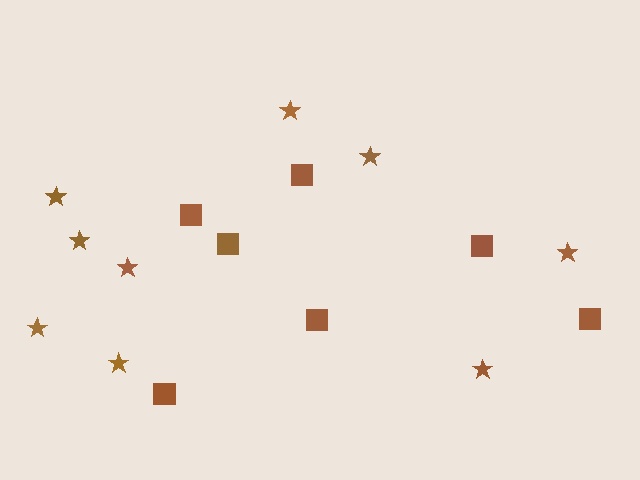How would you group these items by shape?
There are 2 groups: one group of stars (9) and one group of squares (7).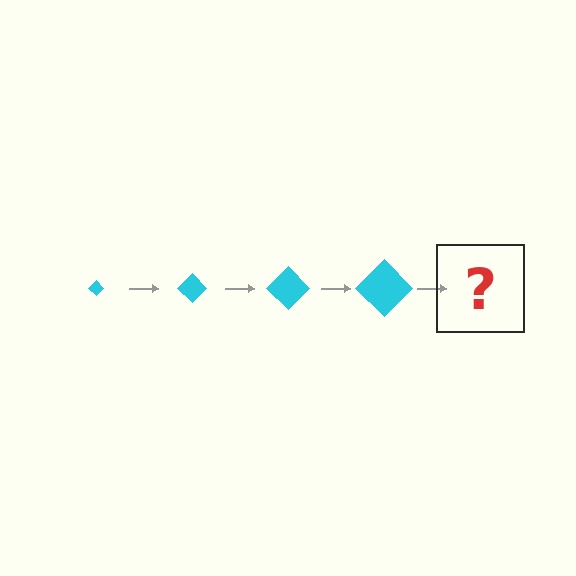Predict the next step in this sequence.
The next step is a cyan diamond, larger than the previous one.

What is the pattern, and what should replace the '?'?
The pattern is that the diamond gets progressively larger each step. The '?' should be a cyan diamond, larger than the previous one.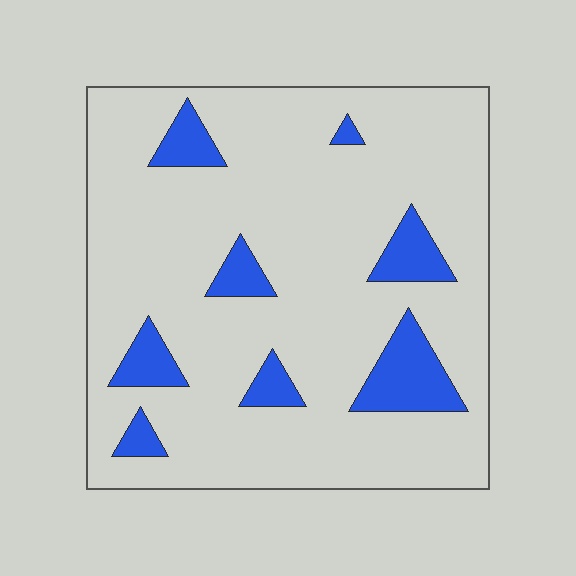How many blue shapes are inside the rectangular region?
8.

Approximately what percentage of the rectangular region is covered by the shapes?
Approximately 15%.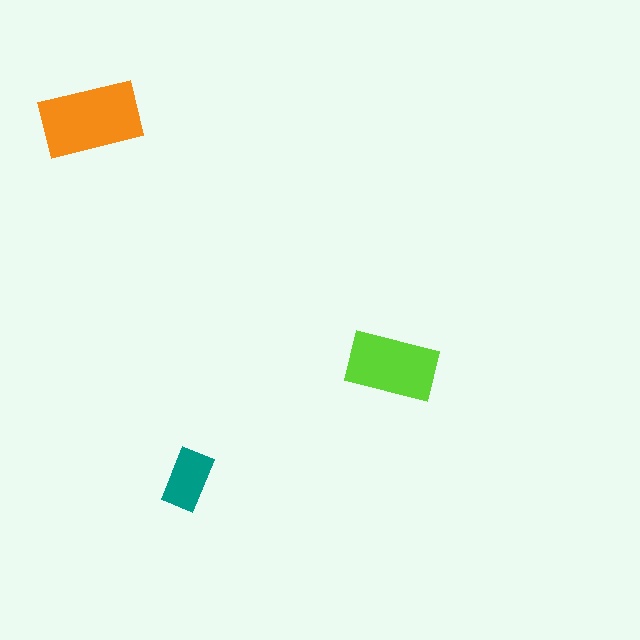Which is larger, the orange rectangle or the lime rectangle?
The orange one.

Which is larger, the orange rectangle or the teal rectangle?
The orange one.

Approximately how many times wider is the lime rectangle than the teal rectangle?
About 1.5 times wider.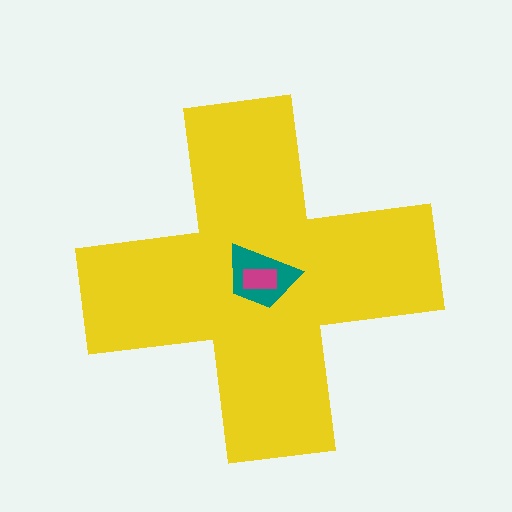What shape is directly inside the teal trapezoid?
The magenta rectangle.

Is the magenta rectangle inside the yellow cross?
Yes.